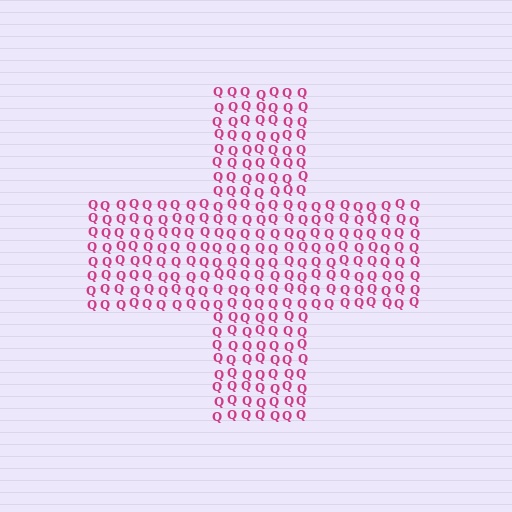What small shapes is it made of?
It is made of small letter Q's.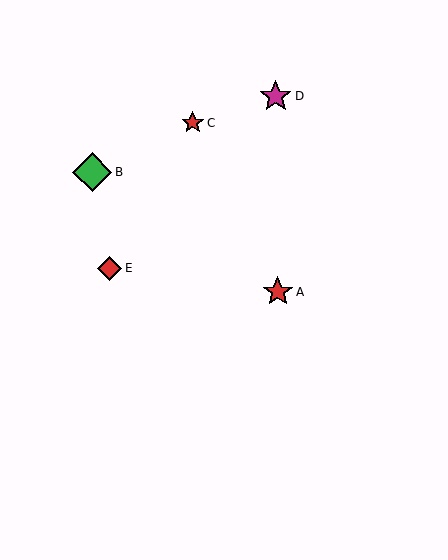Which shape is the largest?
The green diamond (labeled B) is the largest.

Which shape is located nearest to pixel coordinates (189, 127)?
The red star (labeled C) at (193, 123) is nearest to that location.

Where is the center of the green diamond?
The center of the green diamond is at (92, 172).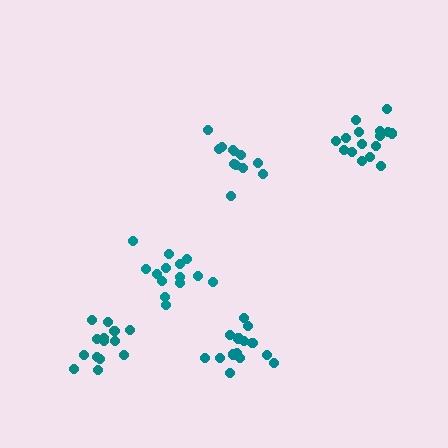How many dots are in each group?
Group 1: 14 dots, Group 2: 14 dots, Group 3: 17 dots, Group 4: 12 dots, Group 5: 15 dots (72 total).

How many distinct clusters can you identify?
There are 5 distinct clusters.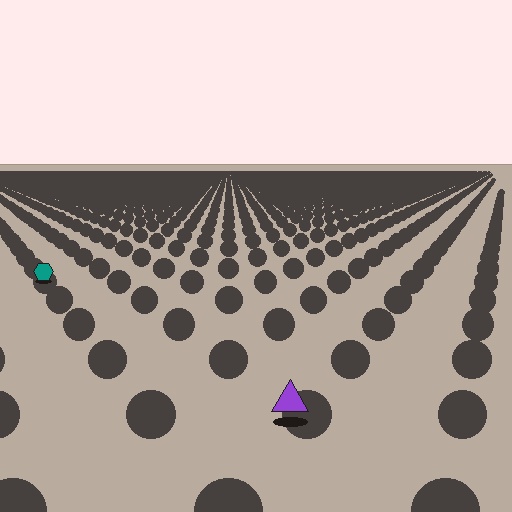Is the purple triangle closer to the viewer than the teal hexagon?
Yes. The purple triangle is closer — you can tell from the texture gradient: the ground texture is coarser near it.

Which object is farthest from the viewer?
The teal hexagon is farthest from the viewer. It appears smaller and the ground texture around it is denser.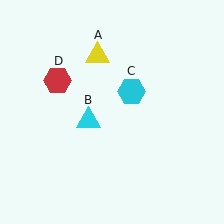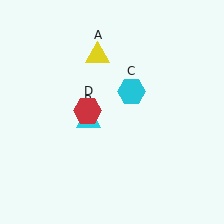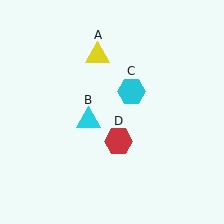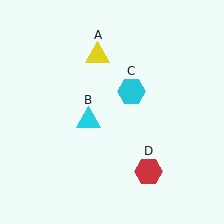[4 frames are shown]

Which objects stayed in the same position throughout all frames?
Yellow triangle (object A) and cyan triangle (object B) and cyan hexagon (object C) remained stationary.